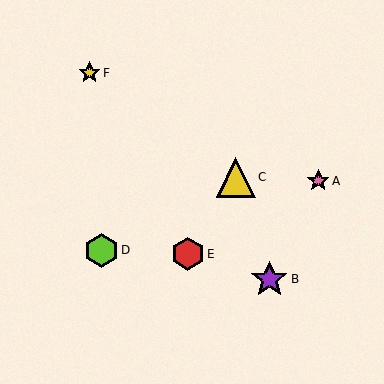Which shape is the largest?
The yellow triangle (labeled C) is the largest.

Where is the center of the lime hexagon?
The center of the lime hexagon is at (102, 250).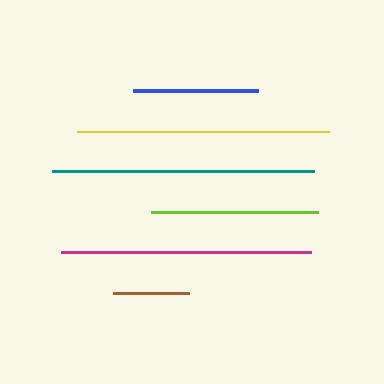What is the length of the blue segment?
The blue segment is approximately 124 pixels long.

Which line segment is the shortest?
The brown line is the shortest at approximately 76 pixels.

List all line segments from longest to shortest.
From longest to shortest: teal, yellow, magenta, lime, blue, brown.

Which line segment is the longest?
The teal line is the longest at approximately 261 pixels.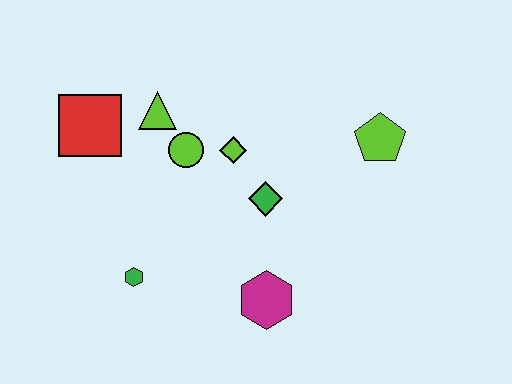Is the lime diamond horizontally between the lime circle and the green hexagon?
No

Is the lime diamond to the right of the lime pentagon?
No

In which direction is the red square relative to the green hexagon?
The red square is above the green hexagon.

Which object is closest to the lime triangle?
The lime circle is closest to the lime triangle.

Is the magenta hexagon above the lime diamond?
No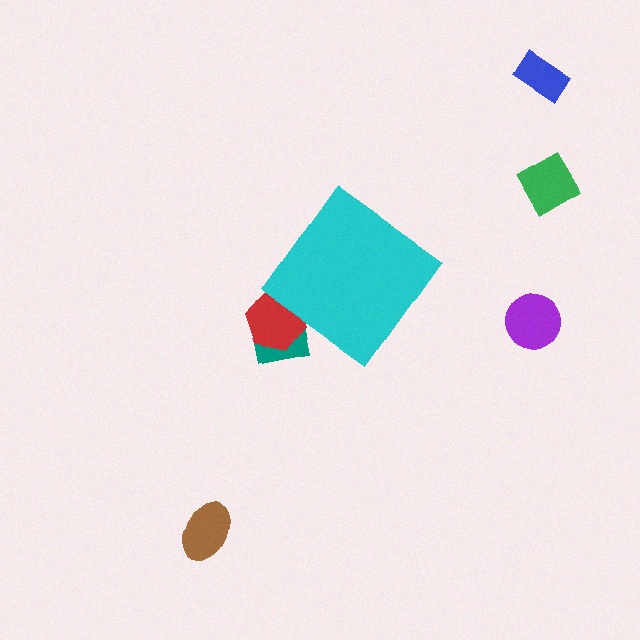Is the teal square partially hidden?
Yes, the teal square is partially hidden behind the cyan diamond.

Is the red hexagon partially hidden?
Yes, the red hexagon is partially hidden behind the cyan diamond.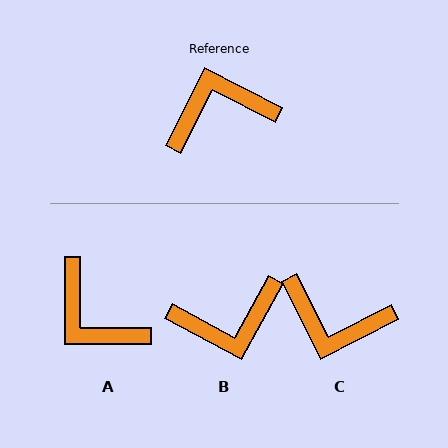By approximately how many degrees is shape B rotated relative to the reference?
Approximately 178 degrees counter-clockwise.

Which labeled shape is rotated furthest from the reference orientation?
B, about 178 degrees away.